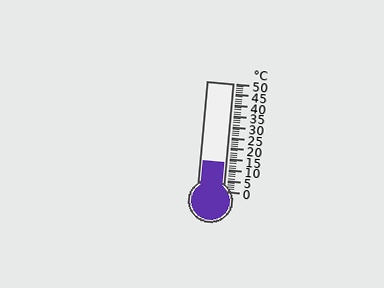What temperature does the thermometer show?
The thermometer shows approximately 13°C.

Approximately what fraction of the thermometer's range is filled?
The thermometer is filled to approximately 25% of its range.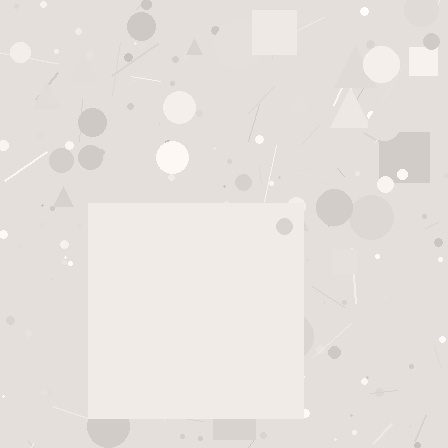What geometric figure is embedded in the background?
A square is embedded in the background.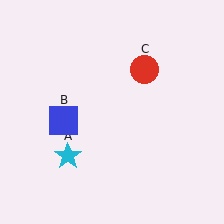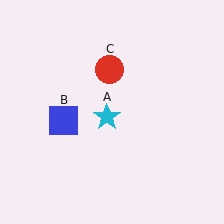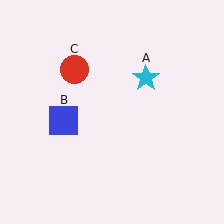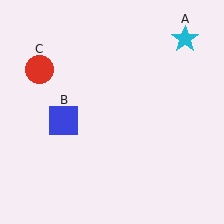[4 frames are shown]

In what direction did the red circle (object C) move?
The red circle (object C) moved left.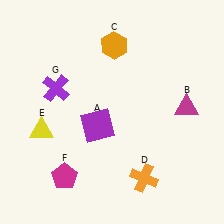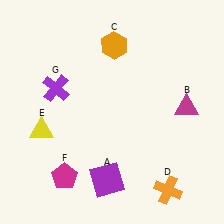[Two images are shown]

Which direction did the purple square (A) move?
The purple square (A) moved down.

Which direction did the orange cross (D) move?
The orange cross (D) moved right.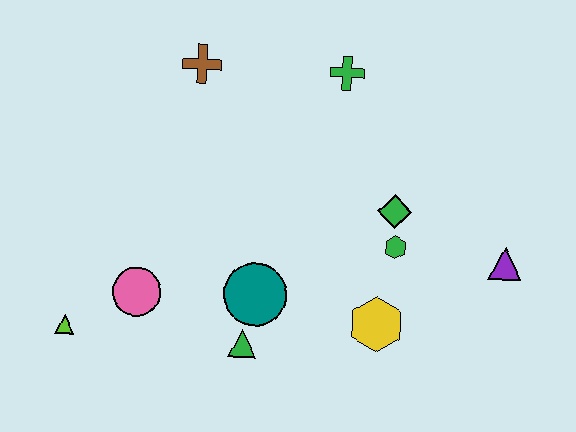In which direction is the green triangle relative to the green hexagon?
The green triangle is to the left of the green hexagon.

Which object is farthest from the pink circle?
The purple triangle is farthest from the pink circle.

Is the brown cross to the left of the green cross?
Yes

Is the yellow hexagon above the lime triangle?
Yes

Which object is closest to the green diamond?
The green hexagon is closest to the green diamond.